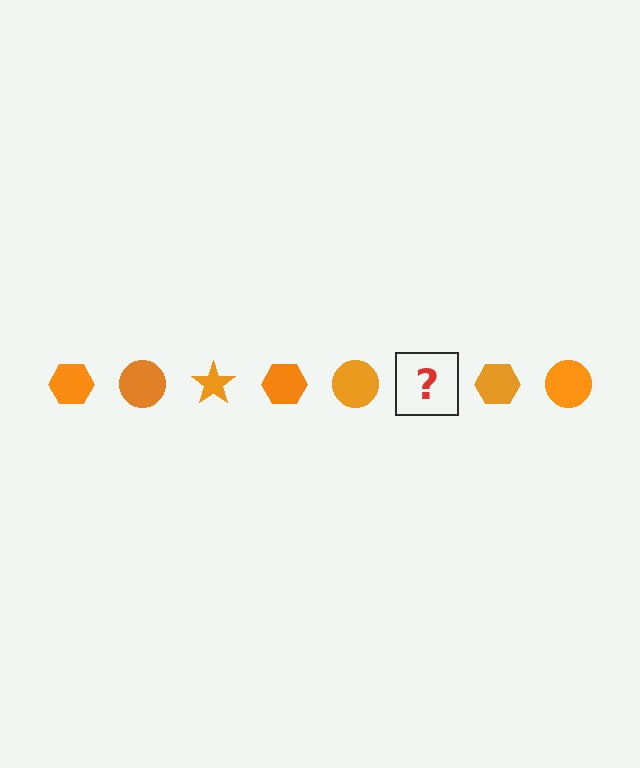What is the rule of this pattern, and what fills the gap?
The rule is that the pattern cycles through hexagon, circle, star shapes in orange. The gap should be filled with an orange star.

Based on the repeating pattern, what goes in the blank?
The blank should be an orange star.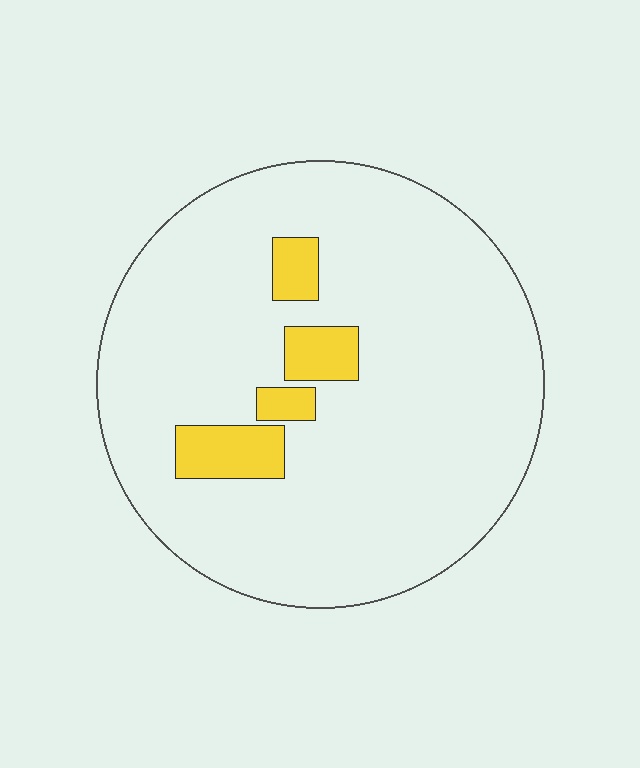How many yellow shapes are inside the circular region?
4.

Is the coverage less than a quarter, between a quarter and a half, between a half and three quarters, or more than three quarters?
Less than a quarter.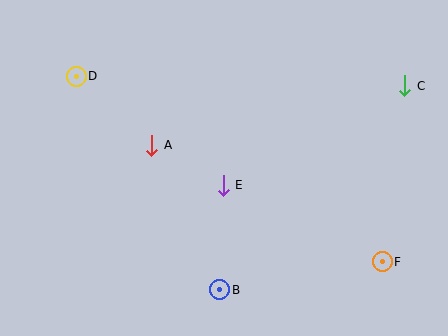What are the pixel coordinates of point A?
Point A is at (152, 145).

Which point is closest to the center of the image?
Point E at (223, 185) is closest to the center.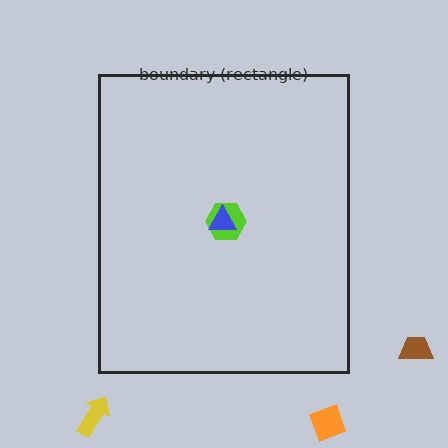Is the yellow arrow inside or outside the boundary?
Outside.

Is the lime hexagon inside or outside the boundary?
Inside.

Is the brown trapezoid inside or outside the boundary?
Outside.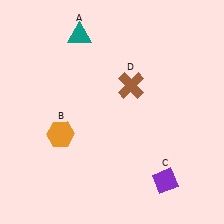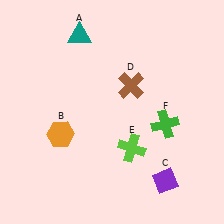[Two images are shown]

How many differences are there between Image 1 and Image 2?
There are 2 differences between the two images.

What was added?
A lime cross (E), a green cross (F) were added in Image 2.